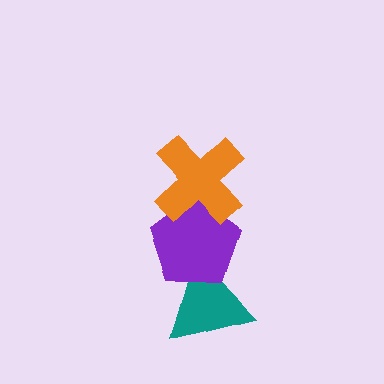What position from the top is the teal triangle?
The teal triangle is 3rd from the top.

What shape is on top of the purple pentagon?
The orange cross is on top of the purple pentagon.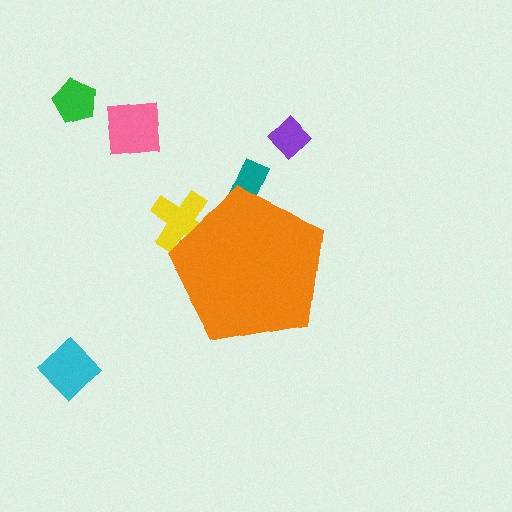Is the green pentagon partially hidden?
No, the green pentagon is fully visible.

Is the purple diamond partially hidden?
No, the purple diamond is fully visible.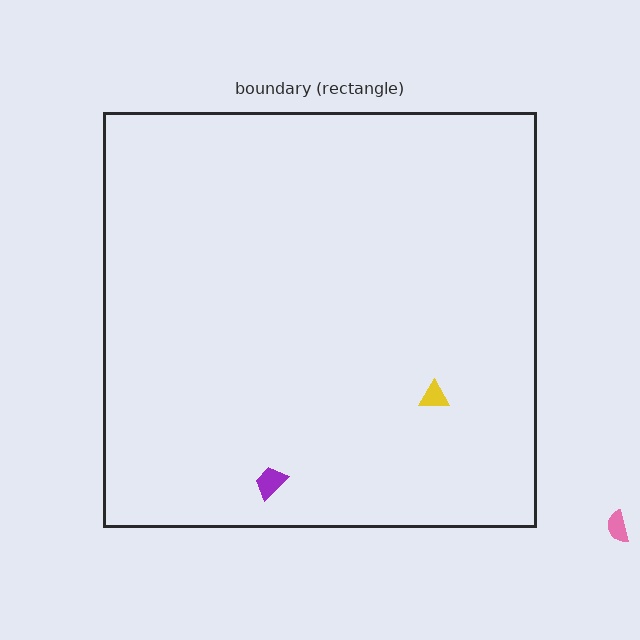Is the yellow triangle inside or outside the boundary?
Inside.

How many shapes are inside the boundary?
2 inside, 1 outside.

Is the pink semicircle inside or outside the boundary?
Outside.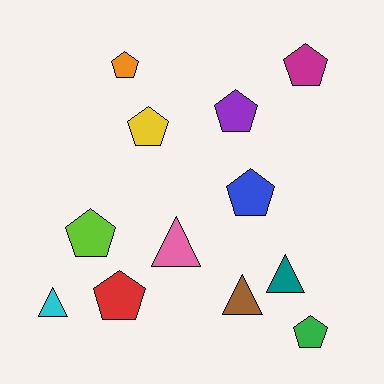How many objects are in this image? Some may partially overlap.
There are 12 objects.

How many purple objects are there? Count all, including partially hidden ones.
There is 1 purple object.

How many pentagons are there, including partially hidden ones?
There are 8 pentagons.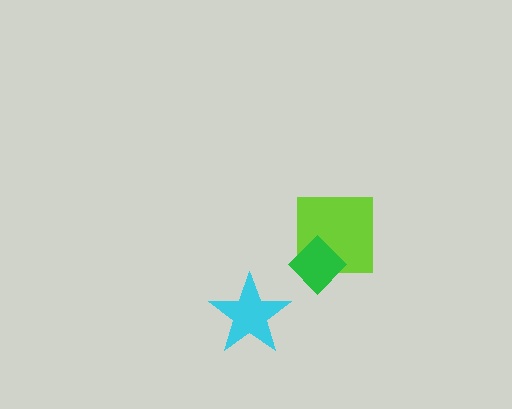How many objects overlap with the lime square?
1 object overlaps with the lime square.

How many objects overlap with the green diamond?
1 object overlaps with the green diamond.